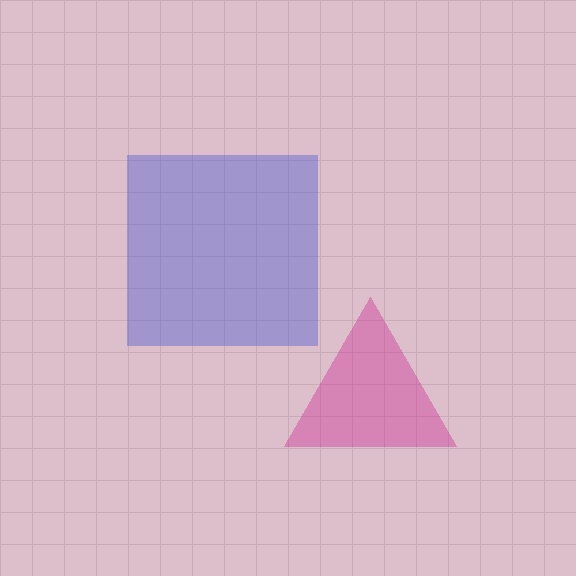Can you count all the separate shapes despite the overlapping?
Yes, there are 2 separate shapes.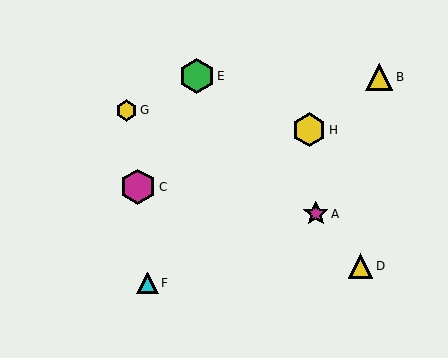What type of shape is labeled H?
Shape H is a yellow hexagon.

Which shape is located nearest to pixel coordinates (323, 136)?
The yellow hexagon (labeled H) at (309, 130) is nearest to that location.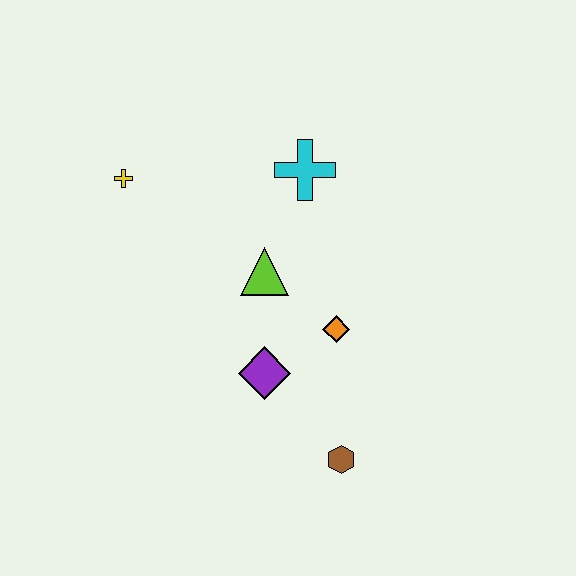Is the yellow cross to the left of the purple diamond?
Yes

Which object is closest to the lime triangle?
The orange diamond is closest to the lime triangle.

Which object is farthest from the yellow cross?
The brown hexagon is farthest from the yellow cross.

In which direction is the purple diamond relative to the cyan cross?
The purple diamond is below the cyan cross.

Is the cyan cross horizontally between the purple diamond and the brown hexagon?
Yes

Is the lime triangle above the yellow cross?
No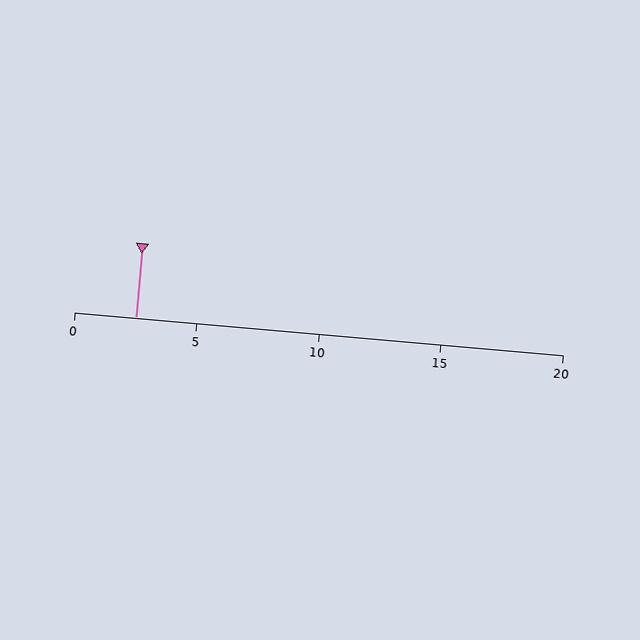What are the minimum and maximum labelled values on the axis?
The axis runs from 0 to 20.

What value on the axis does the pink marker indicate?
The marker indicates approximately 2.5.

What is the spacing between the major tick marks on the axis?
The major ticks are spaced 5 apart.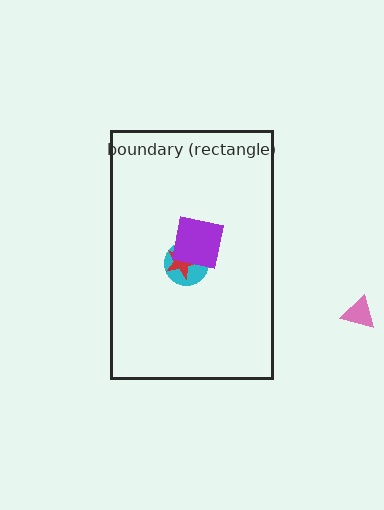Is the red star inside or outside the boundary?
Inside.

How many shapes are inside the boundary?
3 inside, 1 outside.